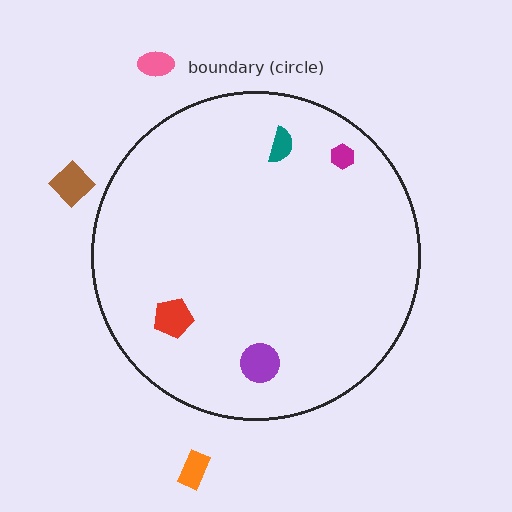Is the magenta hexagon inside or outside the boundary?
Inside.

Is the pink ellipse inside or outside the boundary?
Outside.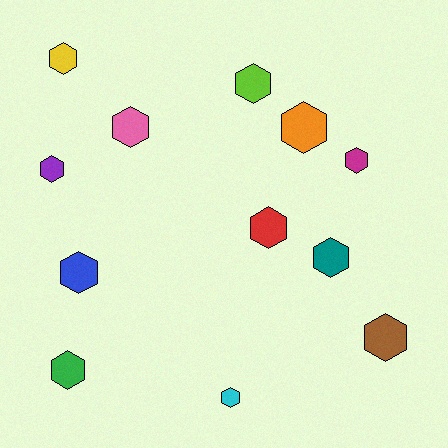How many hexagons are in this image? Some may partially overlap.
There are 12 hexagons.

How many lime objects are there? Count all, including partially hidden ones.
There is 1 lime object.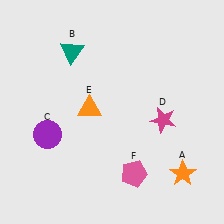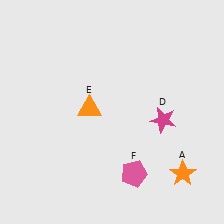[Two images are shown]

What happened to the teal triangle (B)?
The teal triangle (B) was removed in Image 2. It was in the top-left area of Image 1.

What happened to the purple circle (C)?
The purple circle (C) was removed in Image 2. It was in the bottom-left area of Image 1.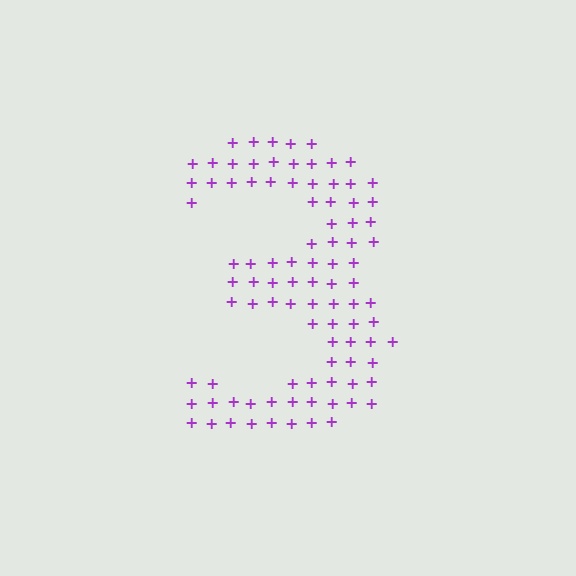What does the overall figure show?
The overall figure shows the digit 3.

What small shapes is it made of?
It is made of small plus signs.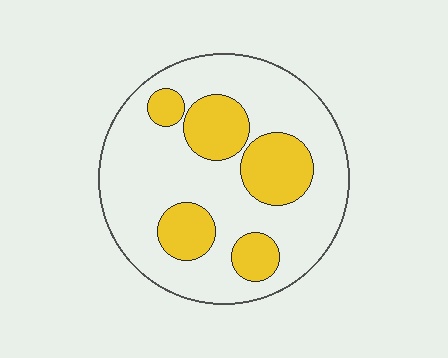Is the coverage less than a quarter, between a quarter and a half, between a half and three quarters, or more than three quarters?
Between a quarter and a half.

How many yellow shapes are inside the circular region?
5.